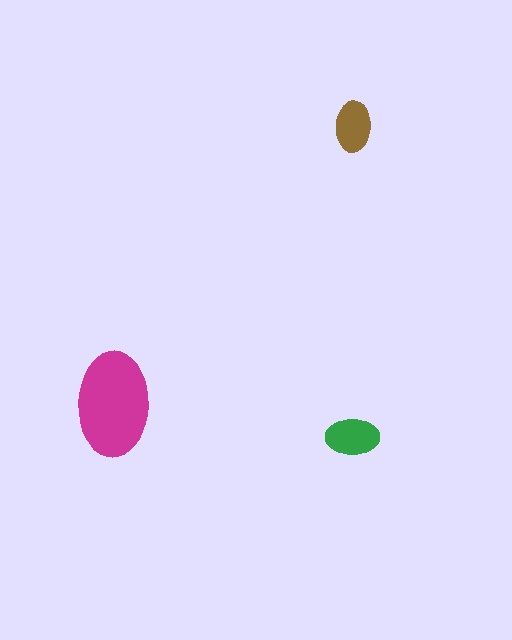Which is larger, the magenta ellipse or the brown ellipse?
The magenta one.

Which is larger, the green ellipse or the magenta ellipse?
The magenta one.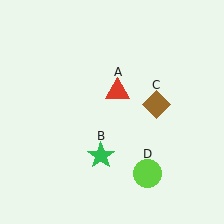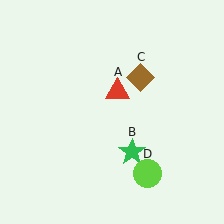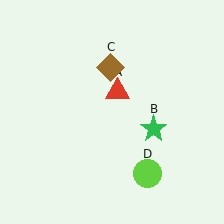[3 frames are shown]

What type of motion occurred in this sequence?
The green star (object B), brown diamond (object C) rotated counterclockwise around the center of the scene.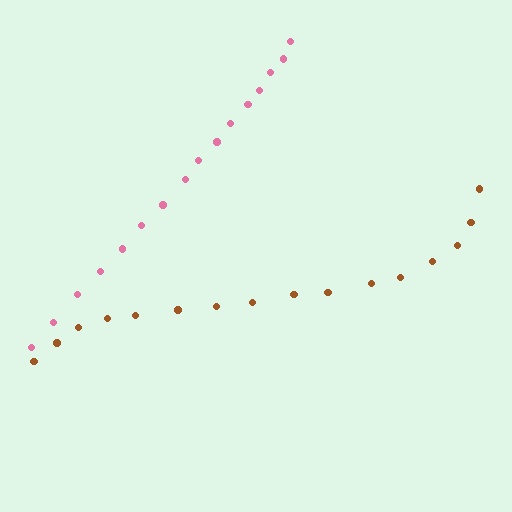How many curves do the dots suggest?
There are 2 distinct paths.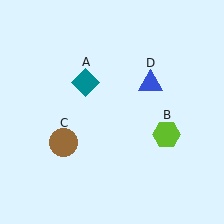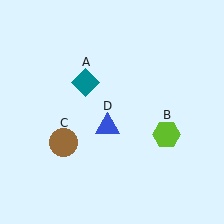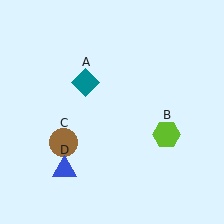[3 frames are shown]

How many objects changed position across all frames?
1 object changed position: blue triangle (object D).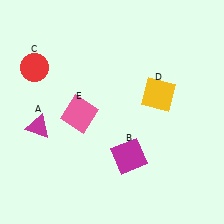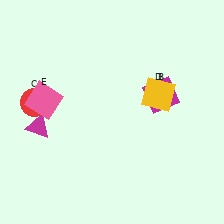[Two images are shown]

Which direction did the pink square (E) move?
The pink square (E) moved left.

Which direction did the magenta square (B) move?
The magenta square (B) moved up.